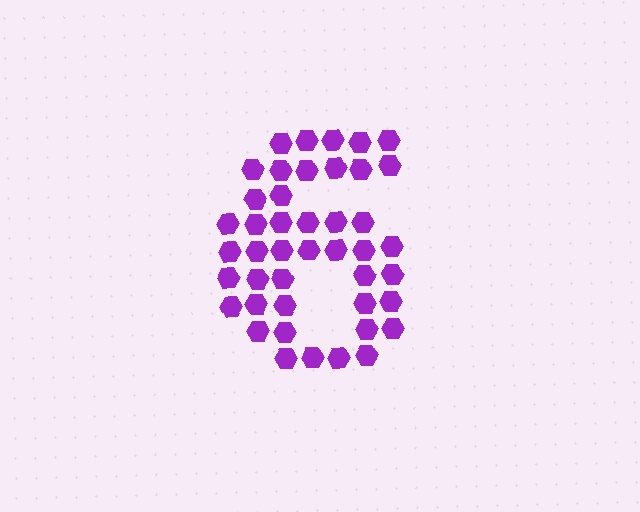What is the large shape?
The large shape is the digit 6.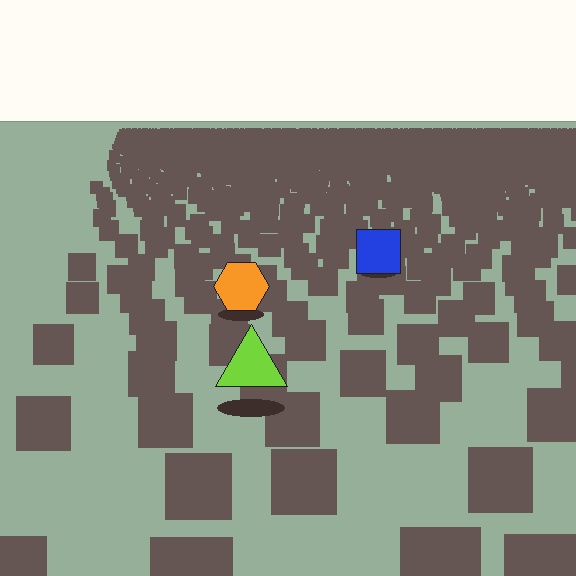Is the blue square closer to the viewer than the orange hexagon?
No. The orange hexagon is closer — you can tell from the texture gradient: the ground texture is coarser near it.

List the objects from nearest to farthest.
From nearest to farthest: the lime triangle, the orange hexagon, the blue square.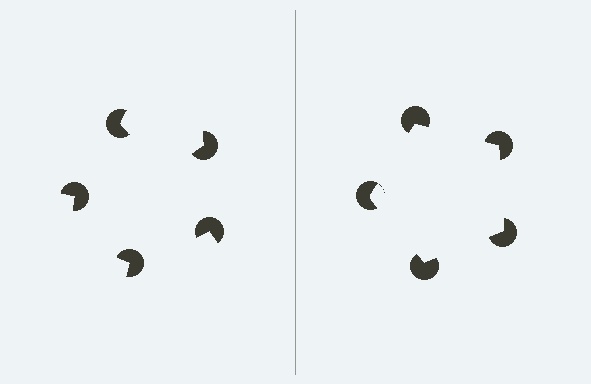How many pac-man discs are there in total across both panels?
10 — 5 on each side.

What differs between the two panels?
The pac-man discs are positioned identically on both sides; only the wedge orientations differ. On the right they align to a pentagon; on the left they are misaligned.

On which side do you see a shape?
An illusory pentagon appears on the right side. On the left side the wedge cuts are rotated, so no coherent shape forms.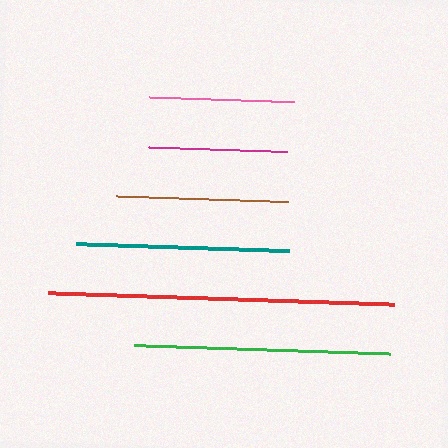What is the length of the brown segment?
The brown segment is approximately 173 pixels long.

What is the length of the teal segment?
The teal segment is approximately 213 pixels long.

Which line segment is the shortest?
The magenta line is the shortest at approximately 139 pixels.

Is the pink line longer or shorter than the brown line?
The brown line is longer than the pink line.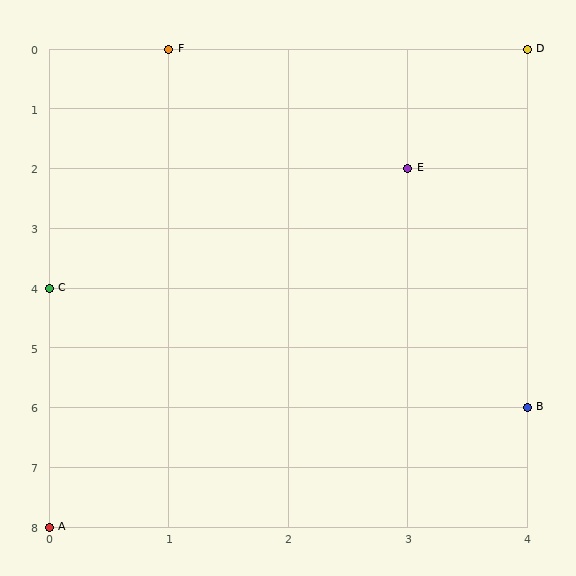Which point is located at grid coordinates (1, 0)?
Point F is at (1, 0).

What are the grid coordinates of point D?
Point D is at grid coordinates (4, 0).